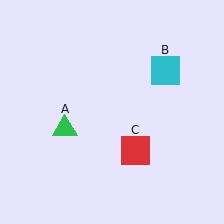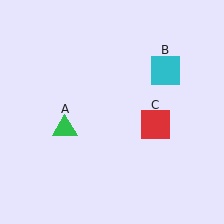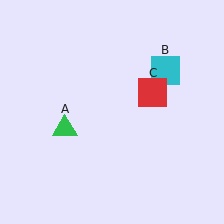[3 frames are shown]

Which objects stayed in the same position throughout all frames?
Green triangle (object A) and cyan square (object B) remained stationary.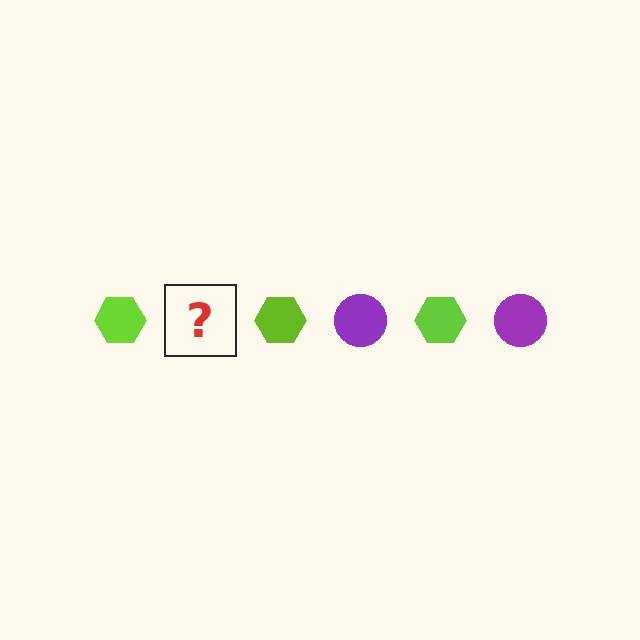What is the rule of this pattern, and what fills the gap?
The rule is that the pattern alternates between lime hexagon and purple circle. The gap should be filled with a purple circle.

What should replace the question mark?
The question mark should be replaced with a purple circle.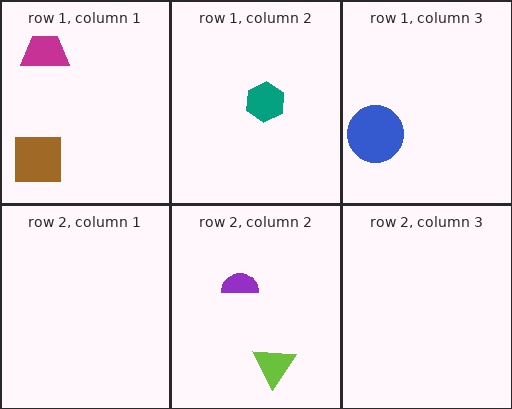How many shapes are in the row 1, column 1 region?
2.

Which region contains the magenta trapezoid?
The row 1, column 1 region.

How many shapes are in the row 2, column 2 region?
2.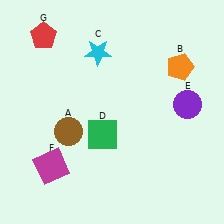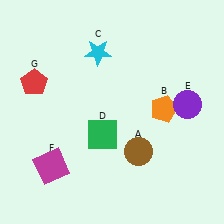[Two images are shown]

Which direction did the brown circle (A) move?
The brown circle (A) moved right.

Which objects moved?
The objects that moved are: the brown circle (A), the orange pentagon (B), the red pentagon (G).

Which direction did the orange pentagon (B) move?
The orange pentagon (B) moved down.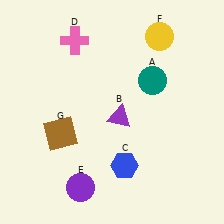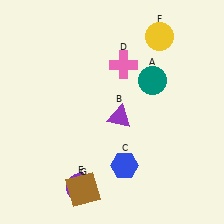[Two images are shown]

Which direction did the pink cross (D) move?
The pink cross (D) moved right.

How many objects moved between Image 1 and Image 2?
2 objects moved between the two images.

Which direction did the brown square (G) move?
The brown square (G) moved down.